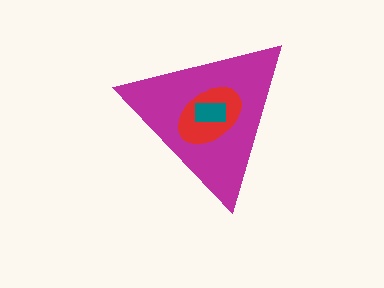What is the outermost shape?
The magenta triangle.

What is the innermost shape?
The teal rectangle.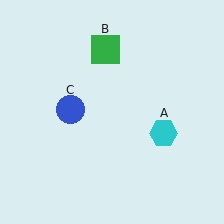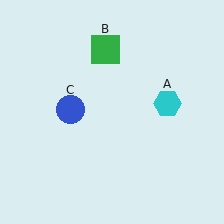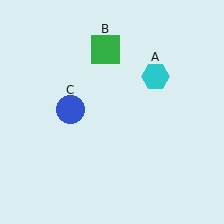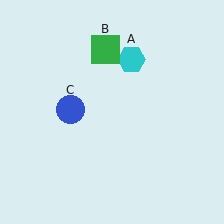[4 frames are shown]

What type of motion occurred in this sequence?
The cyan hexagon (object A) rotated counterclockwise around the center of the scene.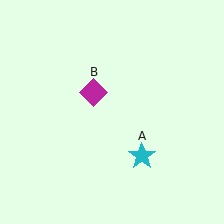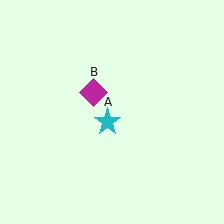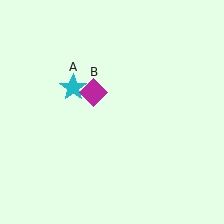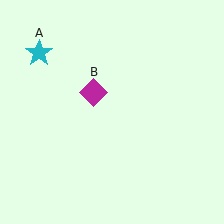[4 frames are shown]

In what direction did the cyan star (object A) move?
The cyan star (object A) moved up and to the left.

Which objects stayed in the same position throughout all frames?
Magenta diamond (object B) remained stationary.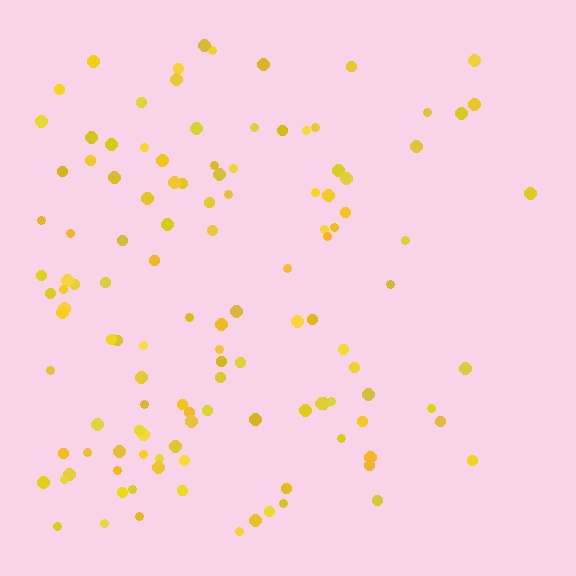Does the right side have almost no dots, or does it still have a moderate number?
Still a moderate number, just noticeably fewer than the left.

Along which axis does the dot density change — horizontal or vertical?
Horizontal.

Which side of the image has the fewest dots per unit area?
The right.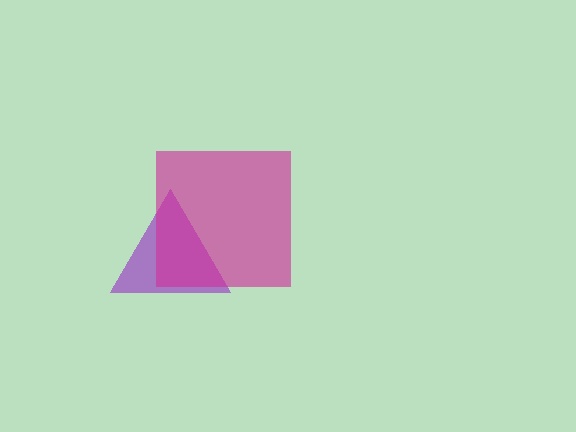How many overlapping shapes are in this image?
There are 2 overlapping shapes in the image.